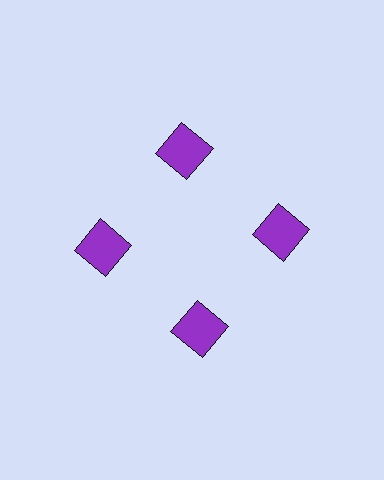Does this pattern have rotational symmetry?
Yes, this pattern has 4-fold rotational symmetry. It looks the same after rotating 90 degrees around the center.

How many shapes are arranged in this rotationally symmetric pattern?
There are 4 shapes, arranged in 4 groups of 1.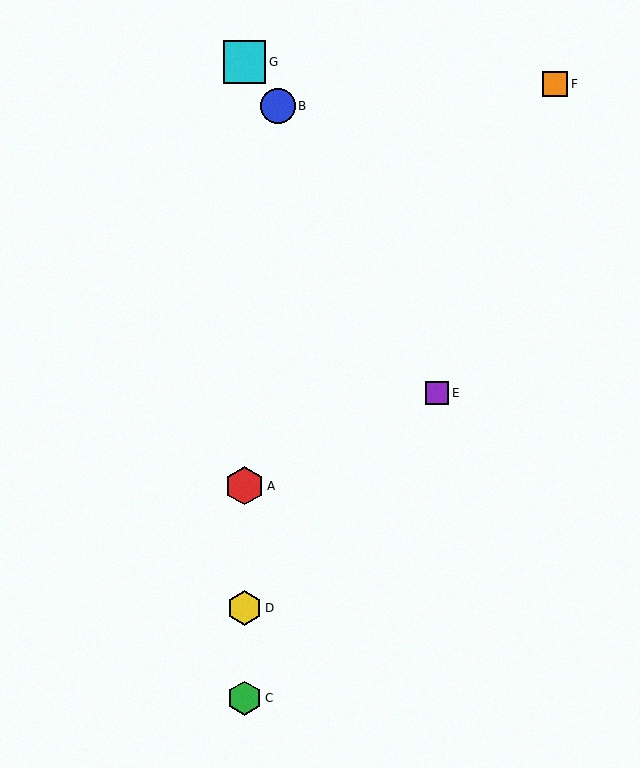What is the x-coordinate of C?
Object C is at x≈244.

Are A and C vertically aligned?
Yes, both are at x≈244.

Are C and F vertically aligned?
No, C is at x≈244 and F is at x≈555.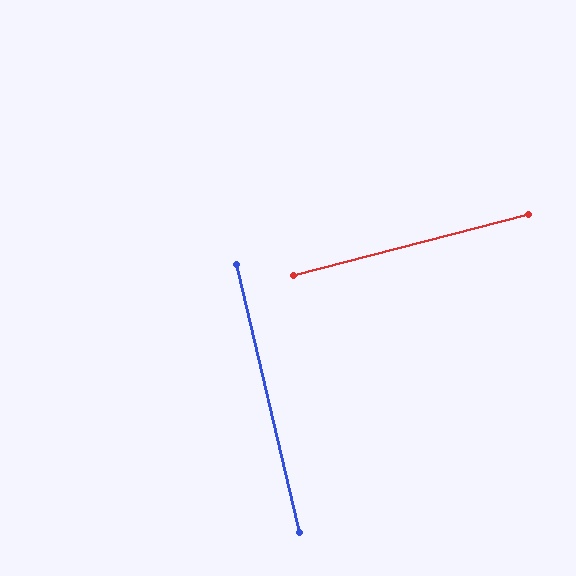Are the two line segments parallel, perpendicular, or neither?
Perpendicular — they meet at approximately 88°.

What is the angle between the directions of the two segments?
Approximately 88 degrees.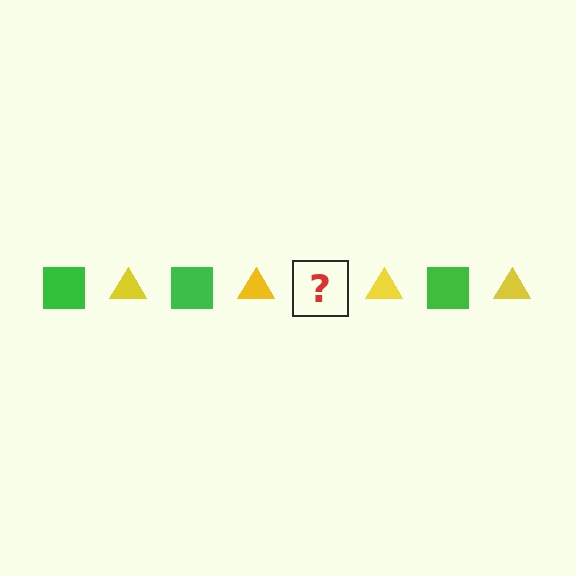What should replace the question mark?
The question mark should be replaced with a green square.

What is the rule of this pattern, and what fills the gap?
The rule is that the pattern alternates between green square and yellow triangle. The gap should be filled with a green square.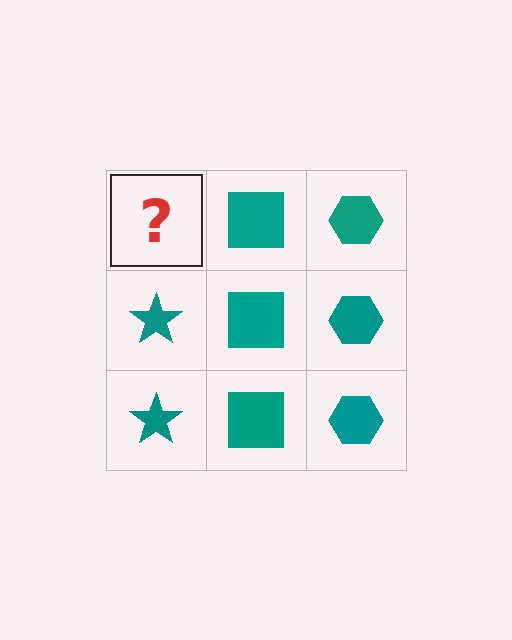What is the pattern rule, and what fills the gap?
The rule is that each column has a consistent shape. The gap should be filled with a teal star.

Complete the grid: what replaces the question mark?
The question mark should be replaced with a teal star.